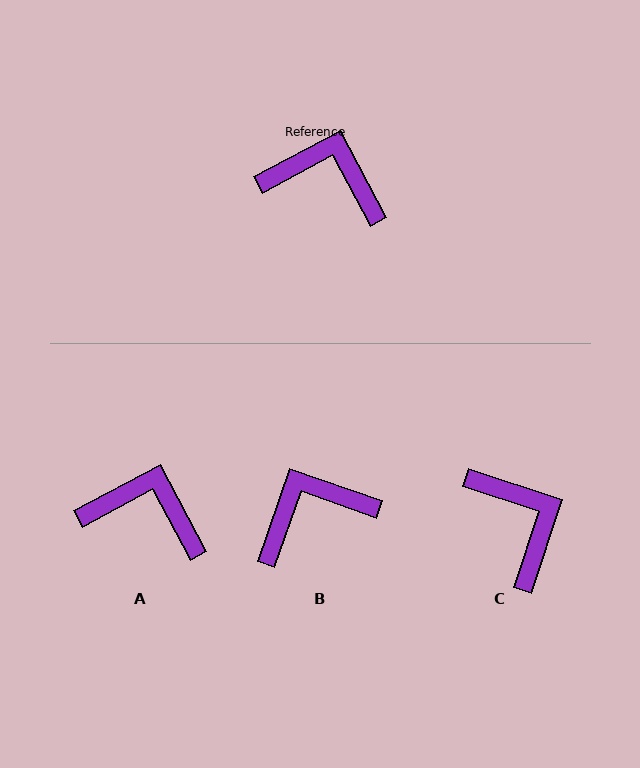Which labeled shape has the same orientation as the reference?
A.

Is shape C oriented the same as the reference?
No, it is off by about 46 degrees.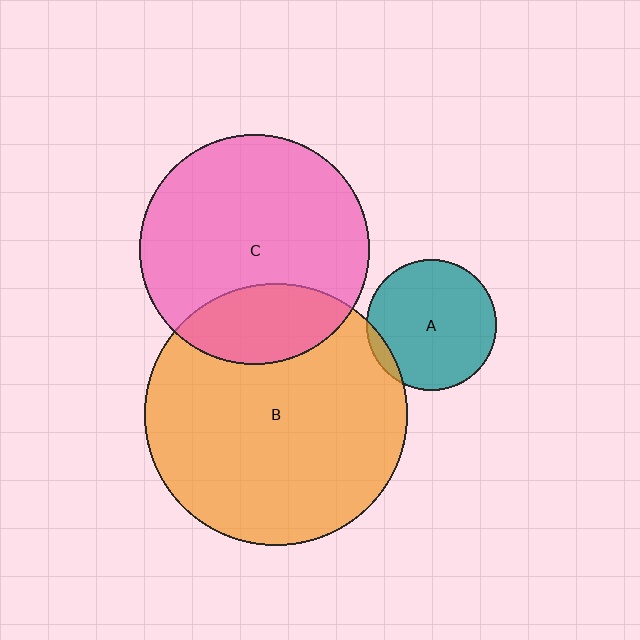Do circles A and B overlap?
Yes.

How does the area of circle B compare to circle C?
Approximately 1.3 times.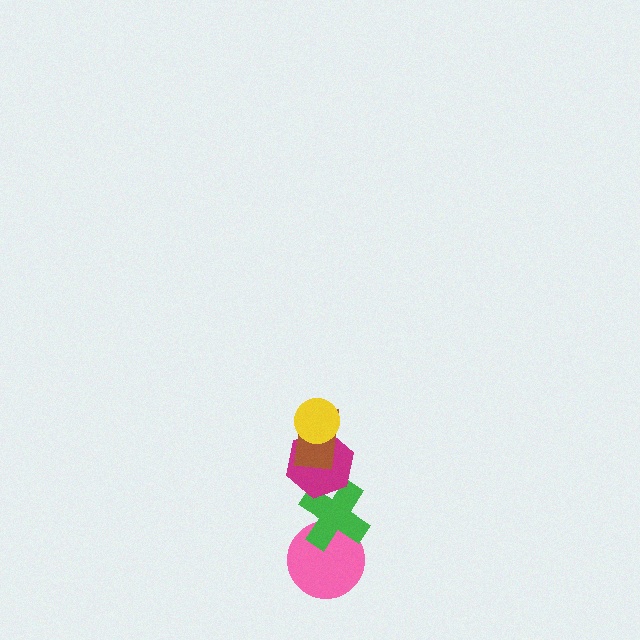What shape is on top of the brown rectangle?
The yellow circle is on top of the brown rectangle.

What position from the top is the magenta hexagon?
The magenta hexagon is 3rd from the top.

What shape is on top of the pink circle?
The green cross is on top of the pink circle.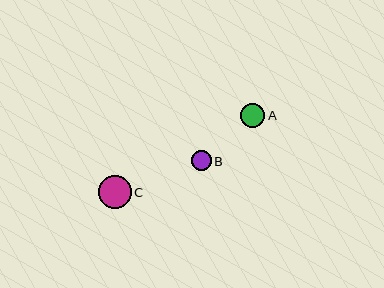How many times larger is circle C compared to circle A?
Circle C is approximately 1.4 times the size of circle A.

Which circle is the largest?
Circle C is the largest with a size of approximately 33 pixels.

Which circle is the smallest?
Circle B is the smallest with a size of approximately 19 pixels.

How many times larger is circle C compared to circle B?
Circle C is approximately 1.7 times the size of circle B.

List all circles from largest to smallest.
From largest to smallest: C, A, B.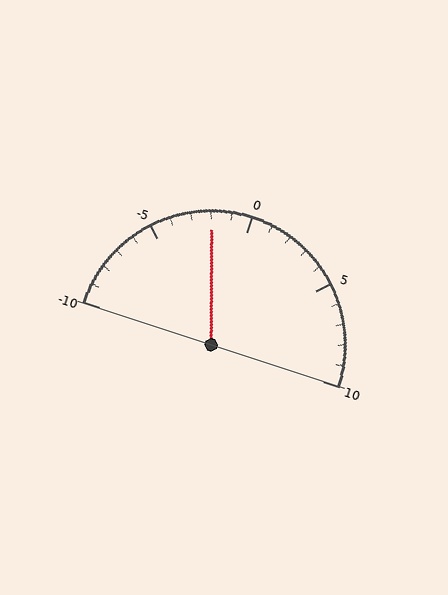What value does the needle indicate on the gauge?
The needle indicates approximately -2.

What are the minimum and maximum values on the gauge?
The gauge ranges from -10 to 10.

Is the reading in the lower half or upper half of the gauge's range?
The reading is in the lower half of the range (-10 to 10).